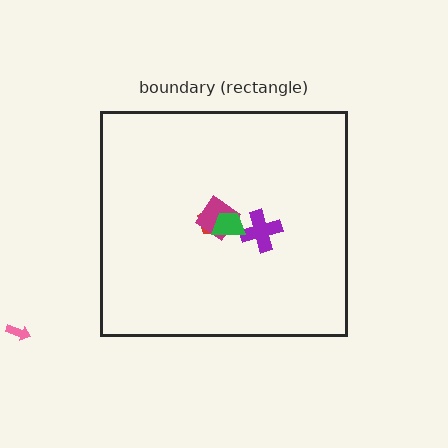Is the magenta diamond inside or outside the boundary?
Inside.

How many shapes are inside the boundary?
5 inside, 1 outside.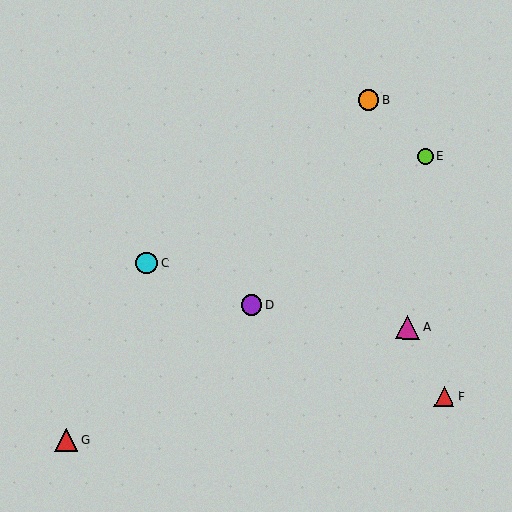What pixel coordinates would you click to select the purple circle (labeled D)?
Click at (252, 305) to select the purple circle D.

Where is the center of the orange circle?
The center of the orange circle is at (368, 100).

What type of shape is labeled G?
Shape G is a red triangle.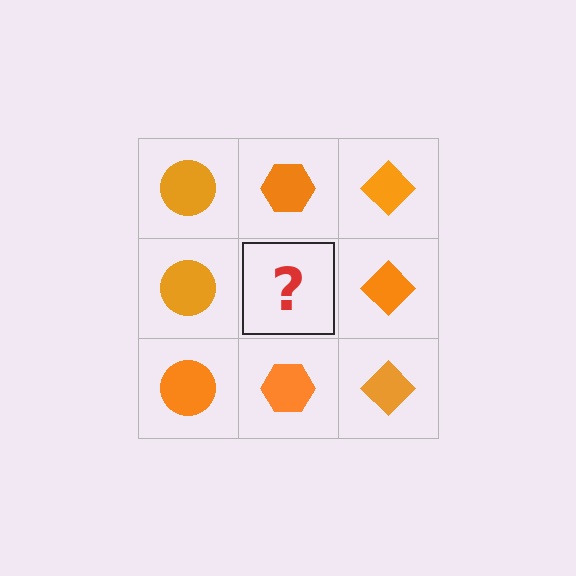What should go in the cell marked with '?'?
The missing cell should contain an orange hexagon.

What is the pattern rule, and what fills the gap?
The rule is that each column has a consistent shape. The gap should be filled with an orange hexagon.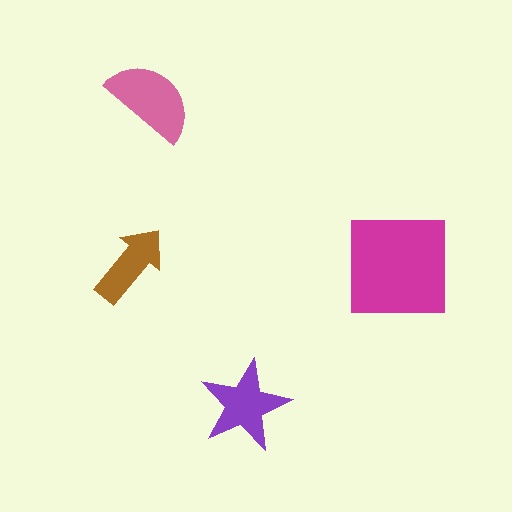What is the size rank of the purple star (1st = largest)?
3rd.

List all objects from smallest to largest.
The brown arrow, the purple star, the pink semicircle, the magenta square.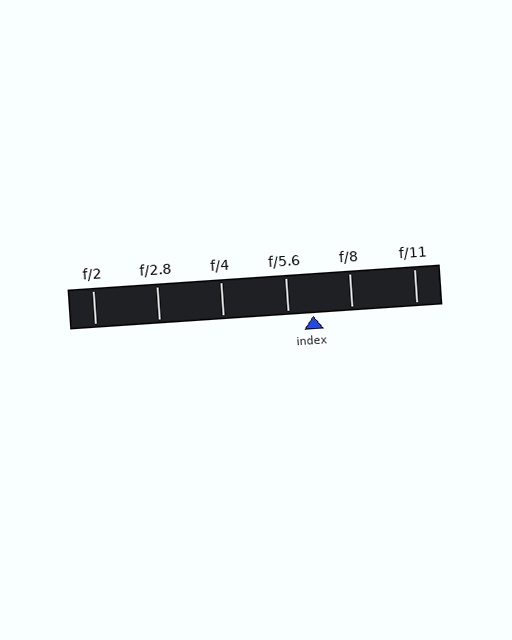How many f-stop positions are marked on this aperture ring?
There are 6 f-stop positions marked.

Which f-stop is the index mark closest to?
The index mark is closest to f/5.6.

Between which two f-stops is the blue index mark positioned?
The index mark is between f/5.6 and f/8.